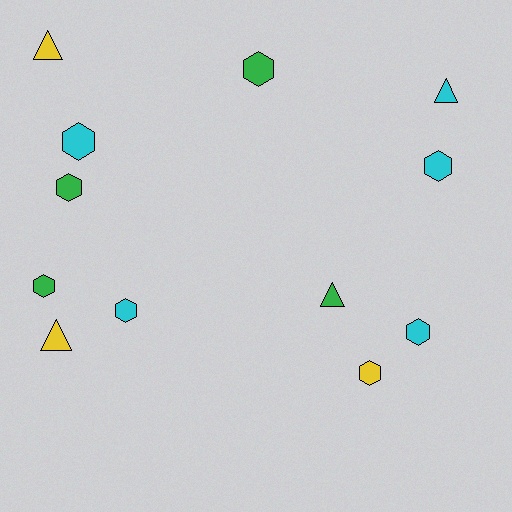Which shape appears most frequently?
Hexagon, with 8 objects.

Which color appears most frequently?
Cyan, with 5 objects.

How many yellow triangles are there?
There are 2 yellow triangles.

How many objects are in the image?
There are 12 objects.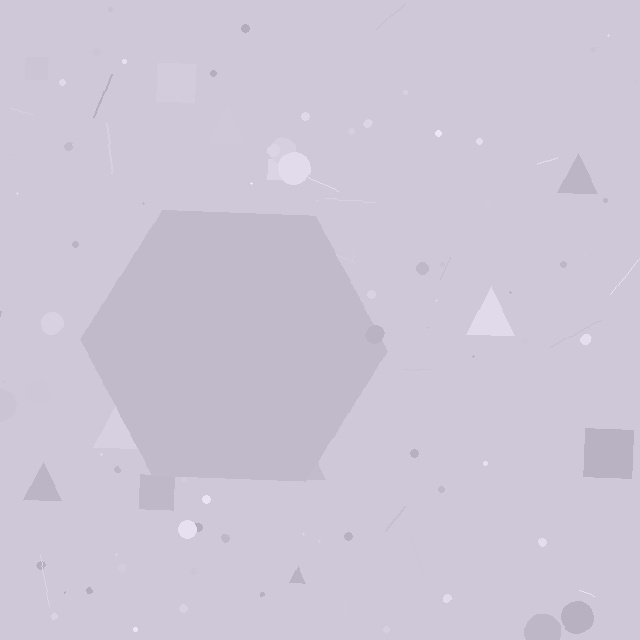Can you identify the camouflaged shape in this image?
The camouflaged shape is a hexagon.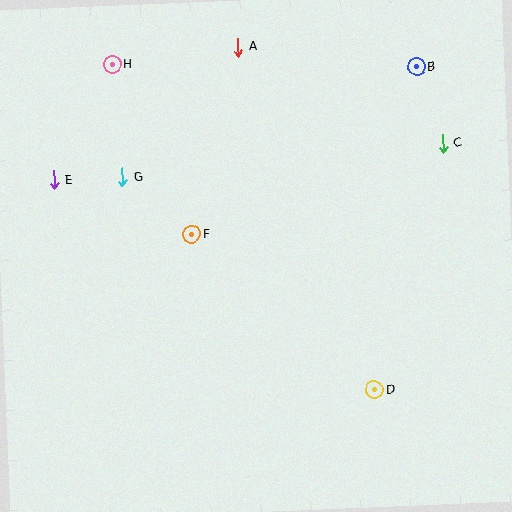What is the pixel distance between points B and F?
The distance between B and F is 281 pixels.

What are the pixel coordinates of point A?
Point A is at (238, 47).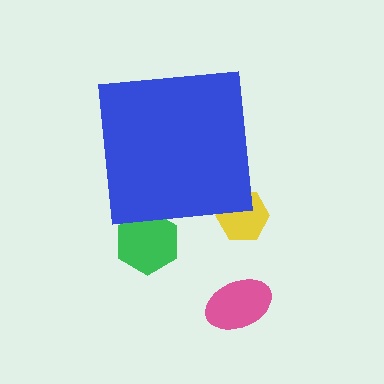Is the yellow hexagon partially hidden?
Yes, the yellow hexagon is partially hidden behind the blue square.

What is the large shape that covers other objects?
A blue square.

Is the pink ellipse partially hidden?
No, the pink ellipse is fully visible.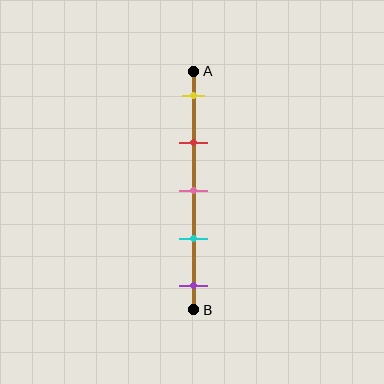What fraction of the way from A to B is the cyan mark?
The cyan mark is approximately 70% (0.7) of the way from A to B.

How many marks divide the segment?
There are 5 marks dividing the segment.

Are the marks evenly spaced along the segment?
Yes, the marks are approximately evenly spaced.